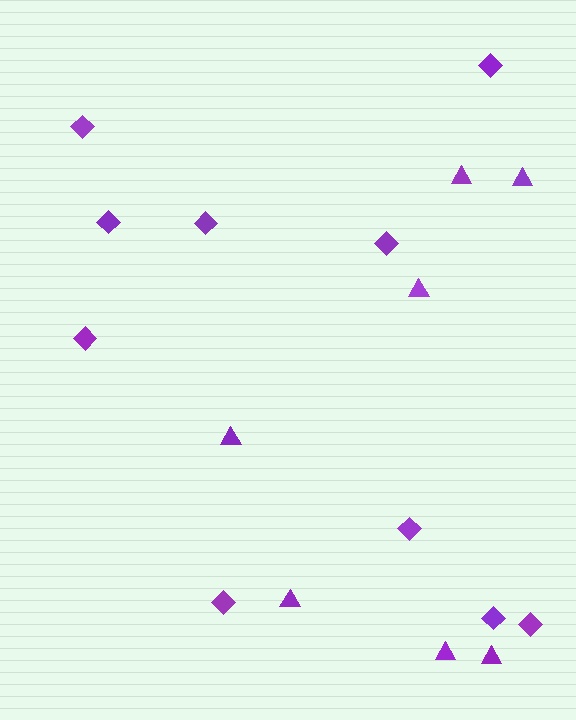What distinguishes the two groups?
There are 2 groups: one group of diamonds (10) and one group of triangles (7).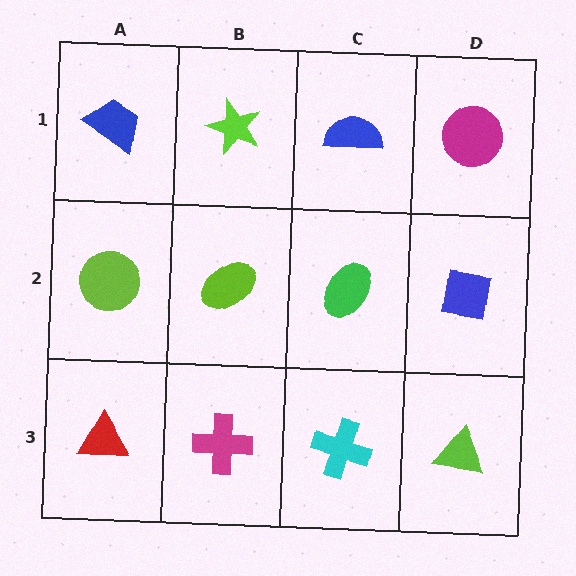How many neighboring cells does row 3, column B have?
3.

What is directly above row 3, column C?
A green ellipse.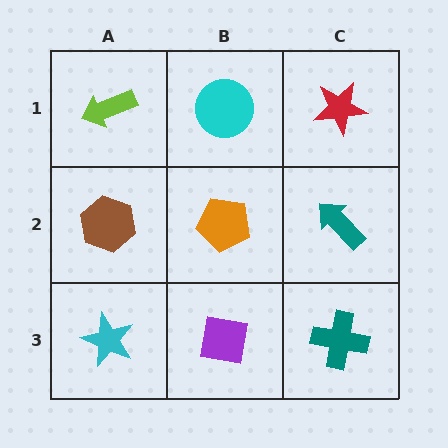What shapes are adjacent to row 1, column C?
A teal arrow (row 2, column C), a cyan circle (row 1, column B).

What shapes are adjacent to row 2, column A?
A lime arrow (row 1, column A), a cyan star (row 3, column A), an orange pentagon (row 2, column B).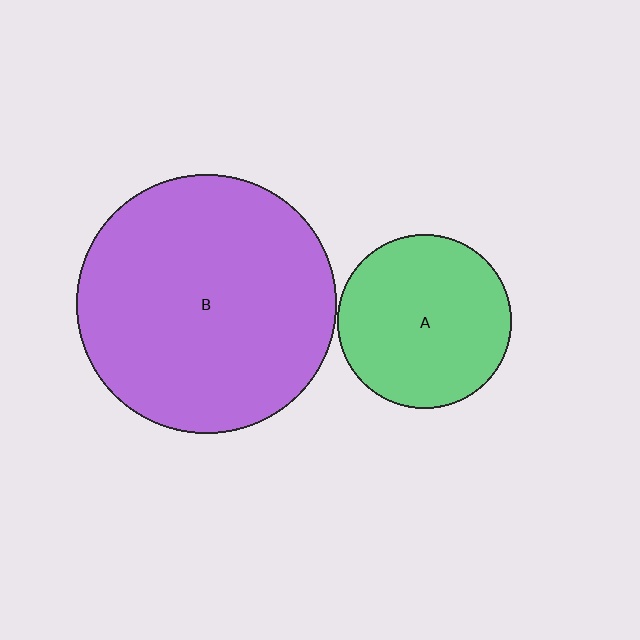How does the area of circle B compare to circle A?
Approximately 2.2 times.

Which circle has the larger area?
Circle B (purple).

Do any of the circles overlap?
No, none of the circles overlap.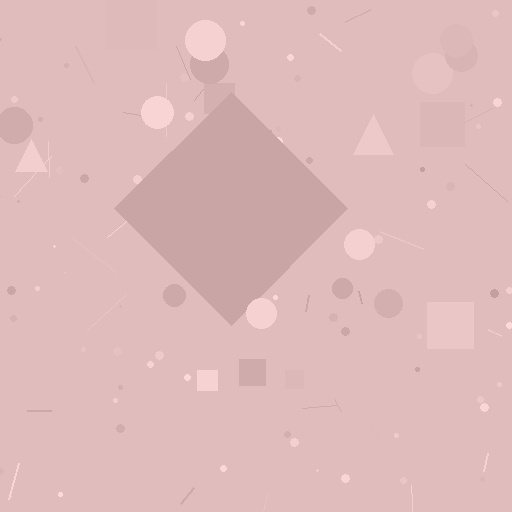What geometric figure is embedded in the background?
A diamond is embedded in the background.